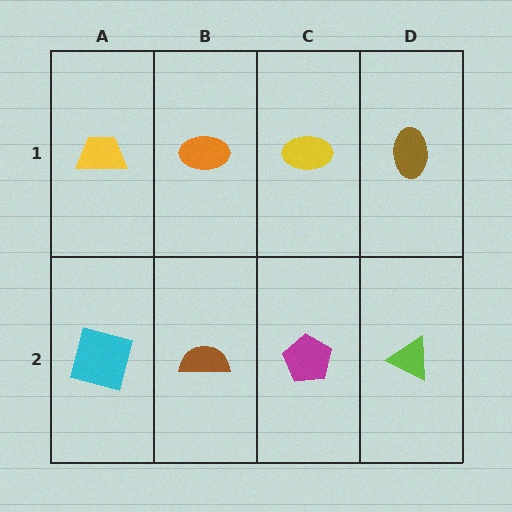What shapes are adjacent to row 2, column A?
A yellow trapezoid (row 1, column A), a brown semicircle (row 2, column B).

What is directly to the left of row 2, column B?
A cyan square.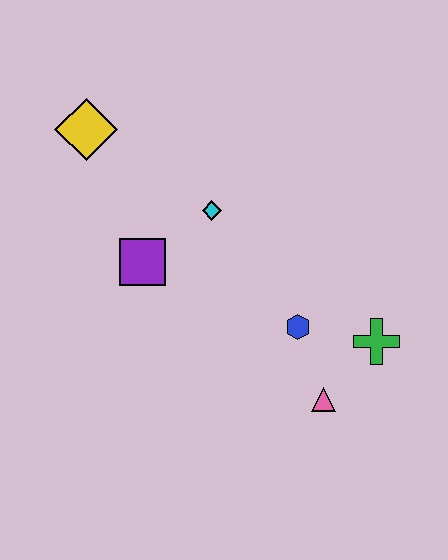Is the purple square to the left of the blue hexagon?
Yes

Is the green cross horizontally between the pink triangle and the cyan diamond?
No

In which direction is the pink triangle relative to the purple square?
The pink triangle is to the right of the purple square.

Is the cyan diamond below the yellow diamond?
Yes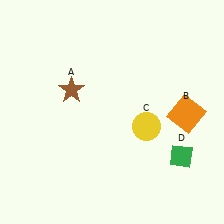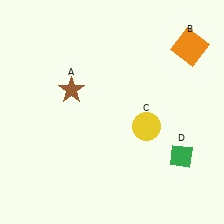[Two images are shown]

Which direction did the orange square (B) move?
The orange square (B) moved up.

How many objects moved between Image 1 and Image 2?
1 object moved between the two images.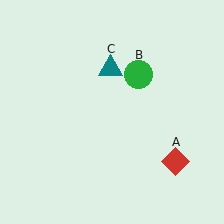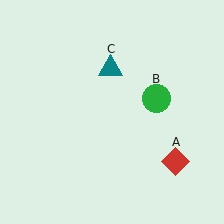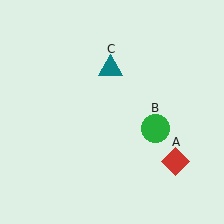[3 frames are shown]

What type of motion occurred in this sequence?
The green circle (object B) rotated clockwise around the center of the scene.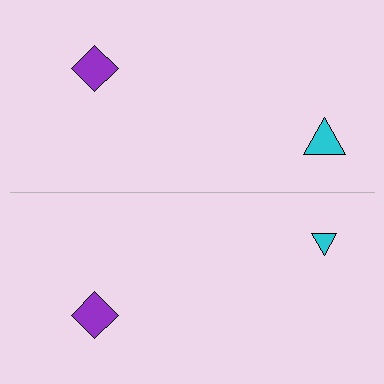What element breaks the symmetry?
The cyan triangle on the bottom side has a different size than its mirror counterpart.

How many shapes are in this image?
There are 4 shapes in this image.